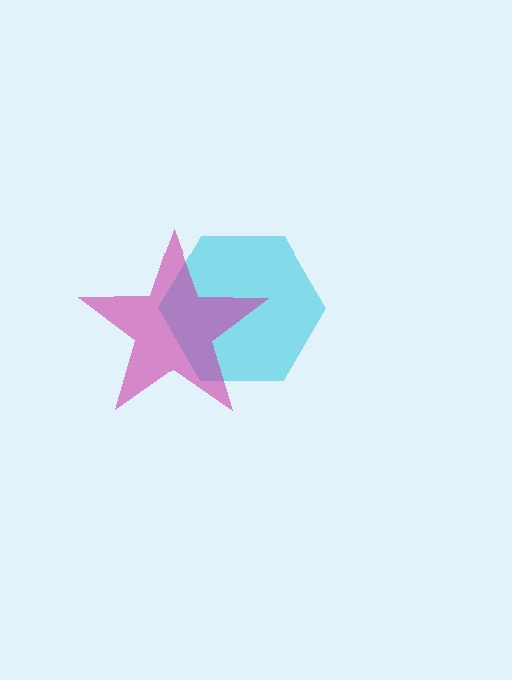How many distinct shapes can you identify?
There are 2 distinct shapes: a cyan hexagon, a magenta star.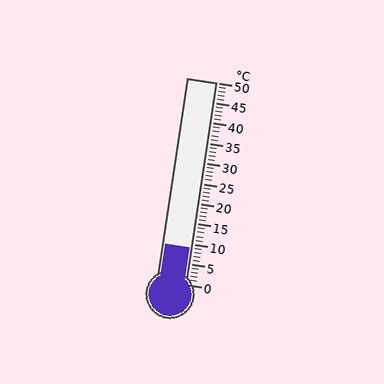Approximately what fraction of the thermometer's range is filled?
The thermometer is filled to approximately 20% of its range.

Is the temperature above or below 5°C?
The temperature is above 5°C.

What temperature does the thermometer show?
The thermometer shows approximately 9°C.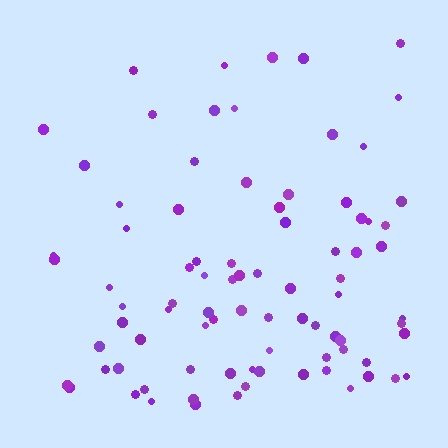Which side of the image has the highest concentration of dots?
The bottom.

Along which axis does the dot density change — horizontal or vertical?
Vertical.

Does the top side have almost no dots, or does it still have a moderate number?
Still a moderate number, just noticeably fewer than the bottom.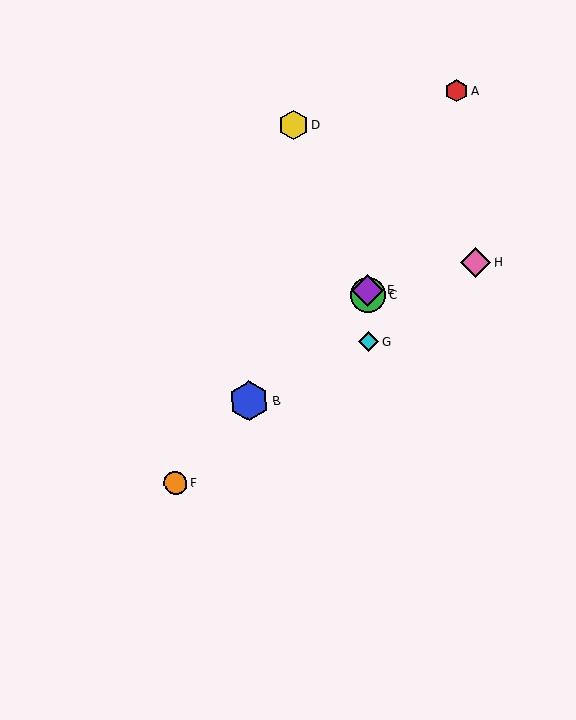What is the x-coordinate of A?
Object A is at x≈456.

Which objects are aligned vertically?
Objects C, E, G are aligned vertically.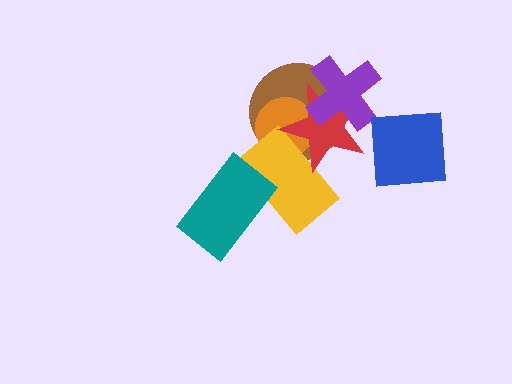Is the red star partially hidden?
Yes, it is partially covered by another shape.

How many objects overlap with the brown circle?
4 objects overlap with the brown circle.